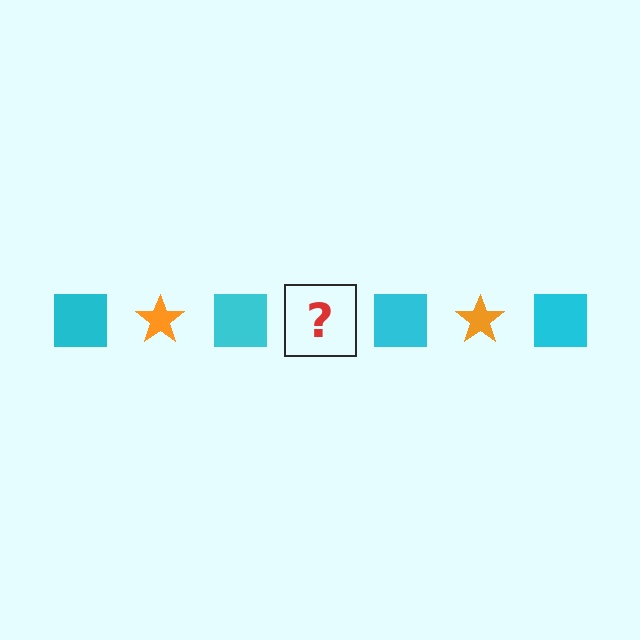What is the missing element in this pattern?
The missing element is an orange star.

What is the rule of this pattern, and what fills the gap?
The rule is that the pattern alternates between cyan square and orange star. The gap should be filled with an orange star.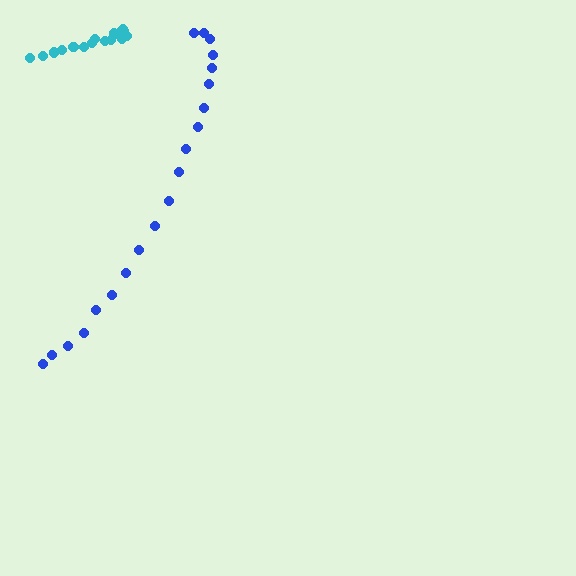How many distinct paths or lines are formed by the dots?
There are 2 distinct paths.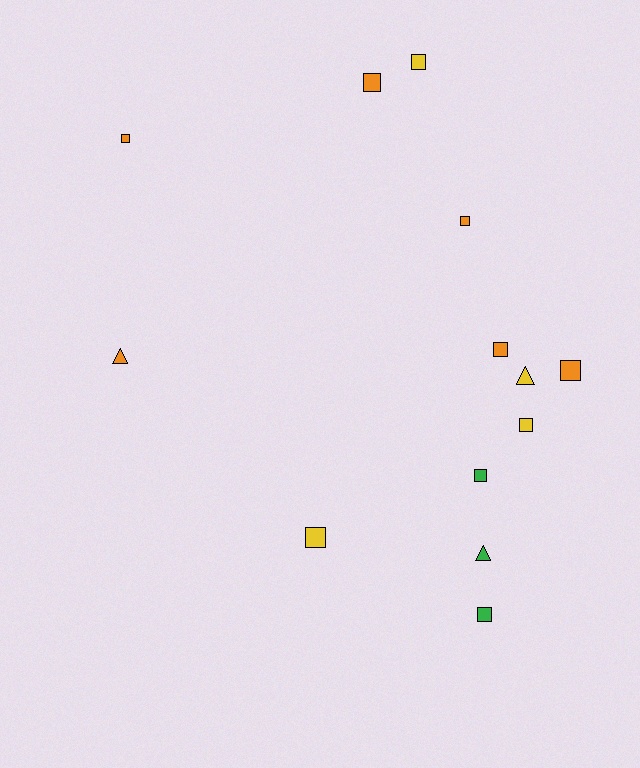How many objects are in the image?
There are 13 objects.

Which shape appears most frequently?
Square, with 10 objects.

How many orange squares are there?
There are 5 orange squares.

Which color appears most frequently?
Orange, with 6 objects.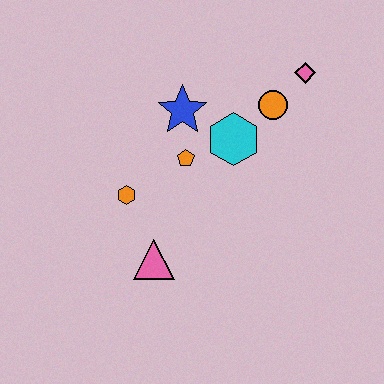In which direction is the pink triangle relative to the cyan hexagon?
The pink triangle is below the cyan hexagon.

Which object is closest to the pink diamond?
The orange circle is closest to the pink diamond.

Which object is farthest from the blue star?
The pink triangle is farthest from the blue star.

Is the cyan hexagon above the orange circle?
No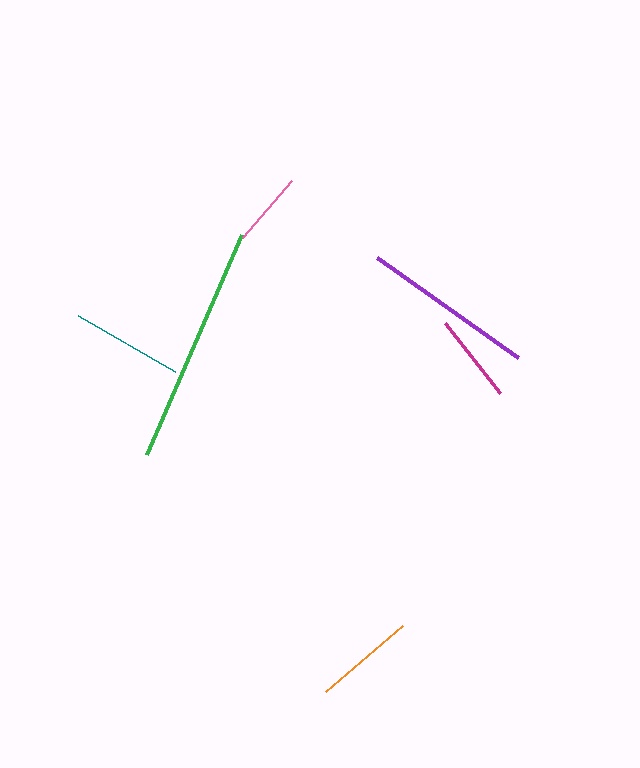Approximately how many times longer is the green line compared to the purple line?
The green line is approximately 1.4 times the length of the purple line.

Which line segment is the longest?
The green line is the longest at approximately 240 pixels.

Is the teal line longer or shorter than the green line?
The green line is longer than the teal line.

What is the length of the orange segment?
The orange segment is approximately 102 pixels long.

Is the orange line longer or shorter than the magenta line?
The orange line is longer than the magenta line.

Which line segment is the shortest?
The pink line is the shortest at approximately 75 pixels.